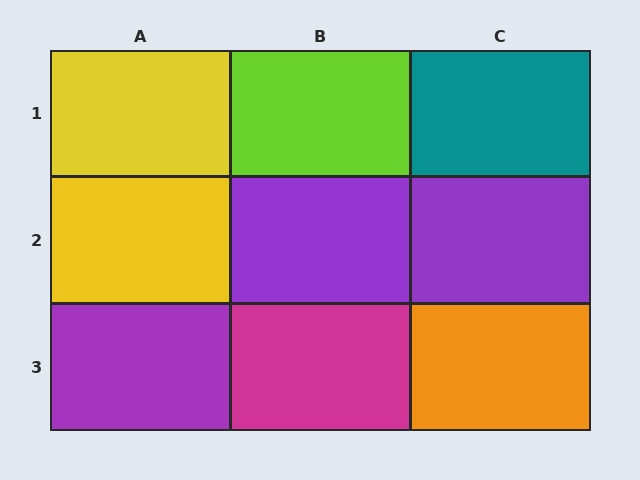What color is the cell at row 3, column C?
Orange.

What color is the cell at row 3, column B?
Magenta.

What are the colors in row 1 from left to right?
Yellow, lime, teal.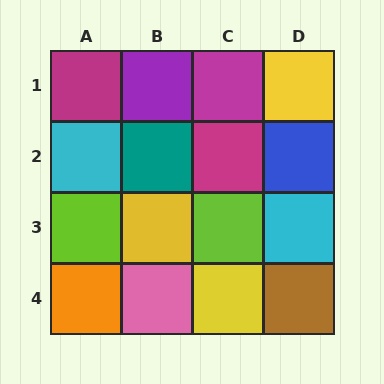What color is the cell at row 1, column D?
Yellow.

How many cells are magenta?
3 cells are magenta.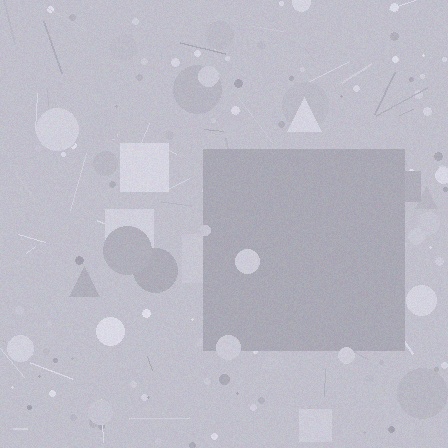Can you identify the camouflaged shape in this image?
The camouflaged shape is a square.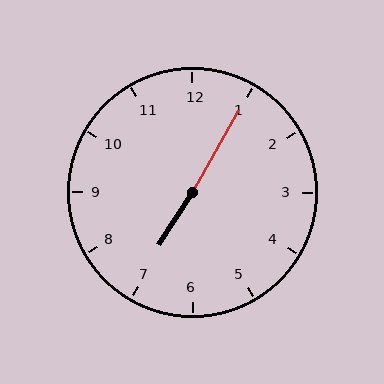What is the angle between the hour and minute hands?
Approximately 178 degrees.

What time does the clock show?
7:05.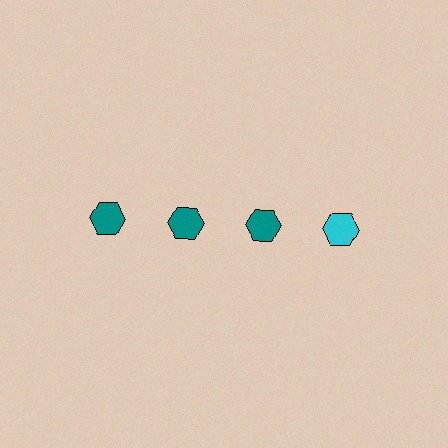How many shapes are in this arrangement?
There are 4 shapes arranged in a grid pattern.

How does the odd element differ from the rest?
It has a different color: cyan instead of teal.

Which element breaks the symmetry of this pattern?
The cyan hexagon in the top row, second from right column breaks the symmetry. All other shapes are teal hexagons.